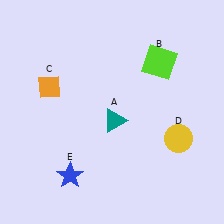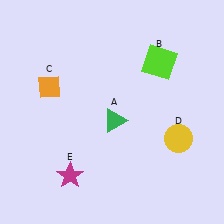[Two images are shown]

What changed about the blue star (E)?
In Image 1, E is blue. In Image 2, it changed to magenta.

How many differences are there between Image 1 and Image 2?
There are 2 differences between the two images.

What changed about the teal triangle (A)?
In Image 1, A is teal. In Image 2, it changed to green.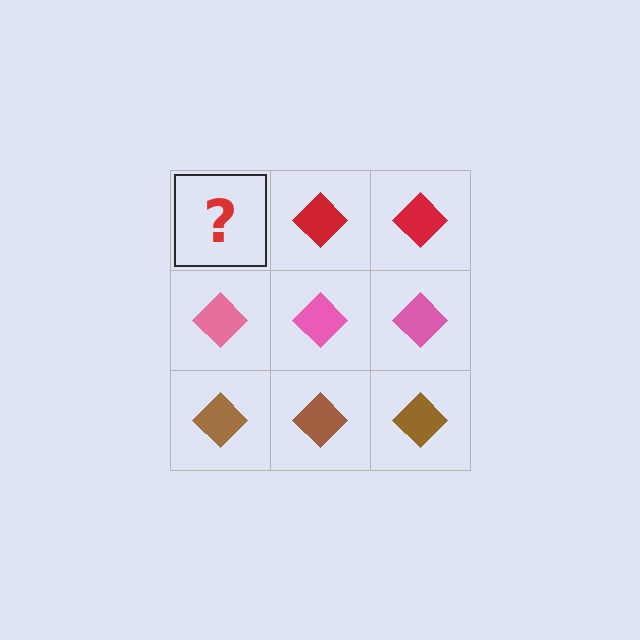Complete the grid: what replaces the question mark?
The question mark should be replaced with a red diamond.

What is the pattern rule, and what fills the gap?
The rule is that each row has a consistent color. The gap should be filled with a red diamond.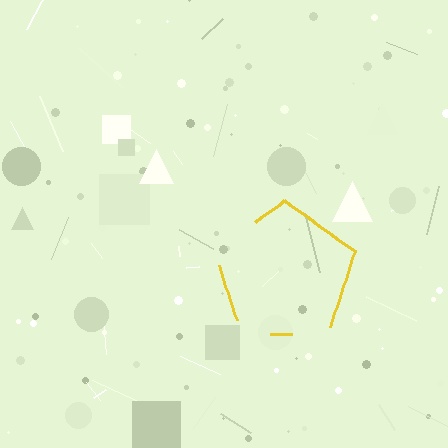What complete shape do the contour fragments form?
The contour fragments form a pentagon.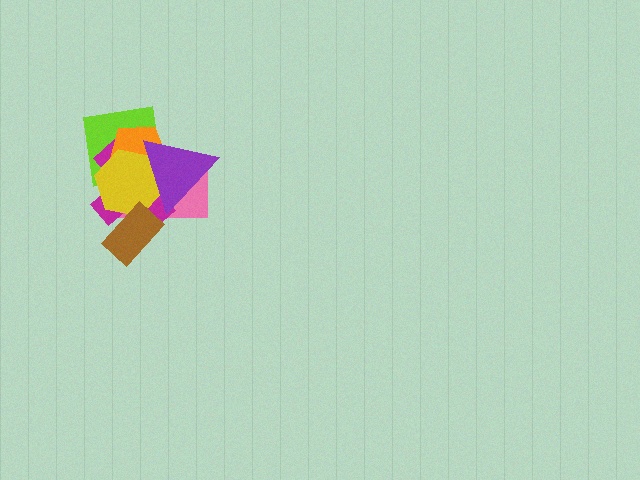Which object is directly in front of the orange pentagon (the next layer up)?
The yellow hexagon is directly in front of the orange pentagon.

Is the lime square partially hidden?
Yes, it is partially covered by another shape.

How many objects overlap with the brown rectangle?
3 objects overlap with the brown rectangle.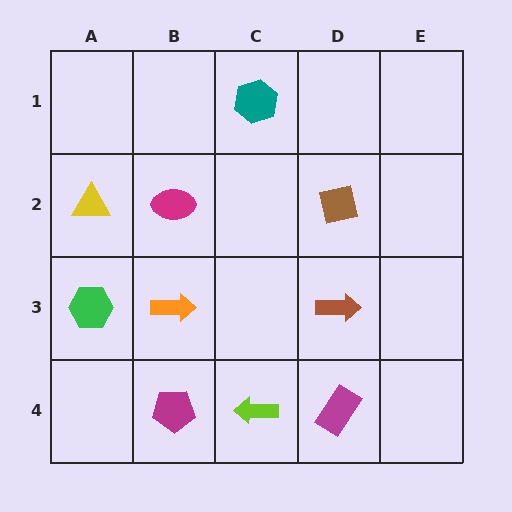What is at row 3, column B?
An orange arrow.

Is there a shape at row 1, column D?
No, that cell is empty.